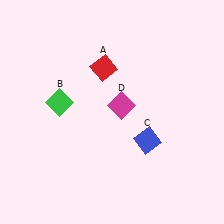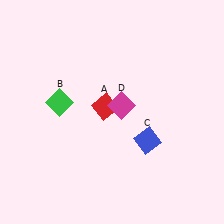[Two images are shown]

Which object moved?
The red diamond (A) moved down.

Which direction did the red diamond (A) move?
The red diamond (A) moved down.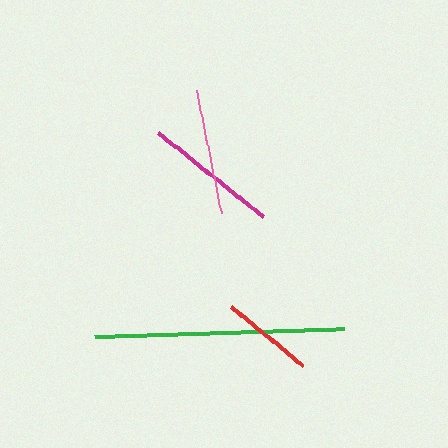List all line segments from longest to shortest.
From longest to shortest: green, magenta, pink, red.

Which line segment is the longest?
The green line is the longest at approximately 250 pixels.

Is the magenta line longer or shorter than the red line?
The magenta line is longer than the red line.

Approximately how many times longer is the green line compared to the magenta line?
The green line is approximately 1.9 times the length of the magenta line.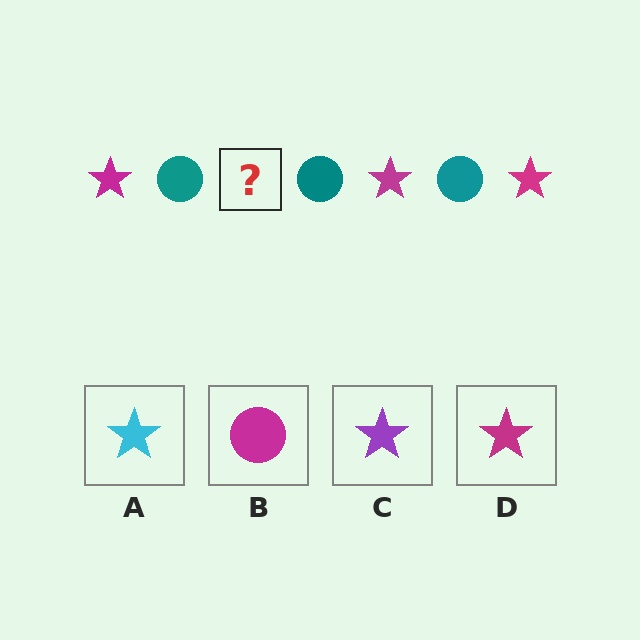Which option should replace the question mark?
Option D.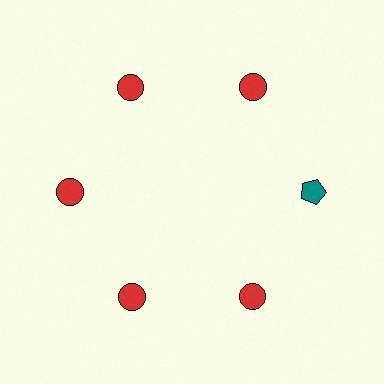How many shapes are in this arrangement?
There are 6 shapes arranged in a ring pattern.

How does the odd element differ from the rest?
It differs in both color (teal instead of red) and shape (pentagon instead of circle).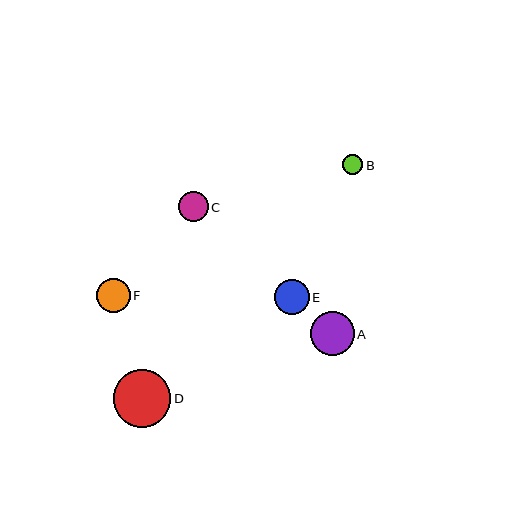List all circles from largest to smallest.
From largest to smallest: D, A, E, F, C, B.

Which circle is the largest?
Circle D is the largest with a size of approximately 58 pixels.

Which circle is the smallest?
Circle B is the smallest with a size of approximately 20 pixels.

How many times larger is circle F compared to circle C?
Circle F is approximately 1.1 times the size of circle C.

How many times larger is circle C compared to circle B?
Circle C is approximately 1.5 times the size of circle B.